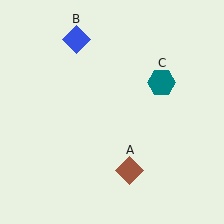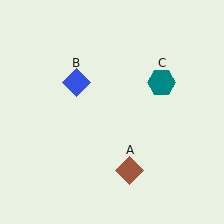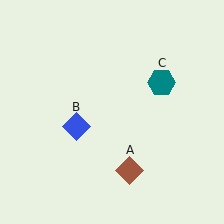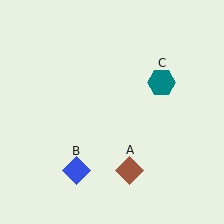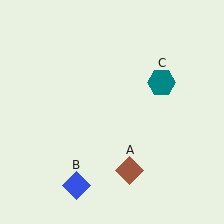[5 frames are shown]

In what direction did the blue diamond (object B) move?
The blue diamond (object B) moved down.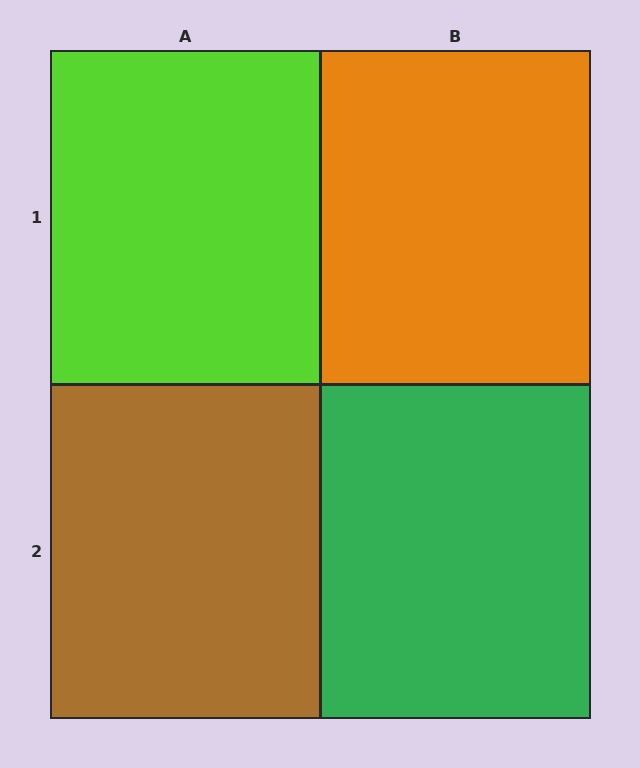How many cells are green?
1 cell is green.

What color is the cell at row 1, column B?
Orange.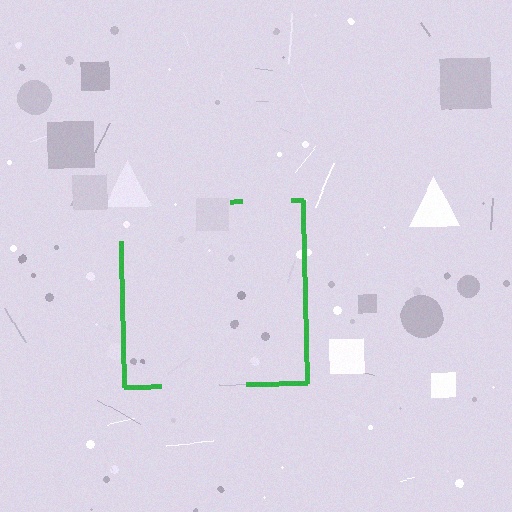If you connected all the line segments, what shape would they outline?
They would outline a square.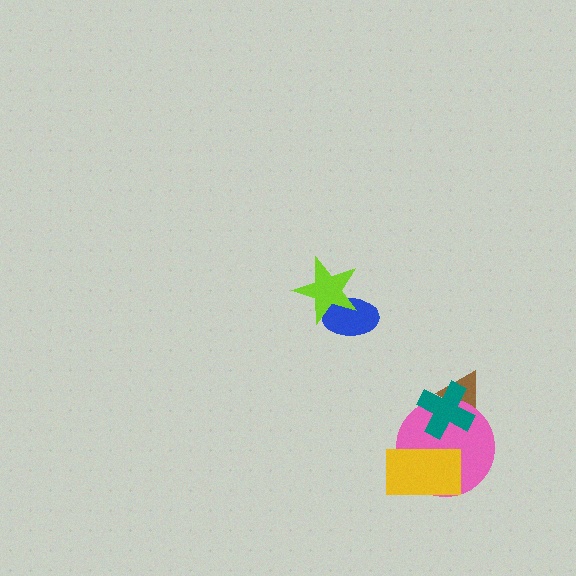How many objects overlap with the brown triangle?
2 objects overlap with the brown triangle.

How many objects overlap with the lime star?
1 object overlaps with the lime star.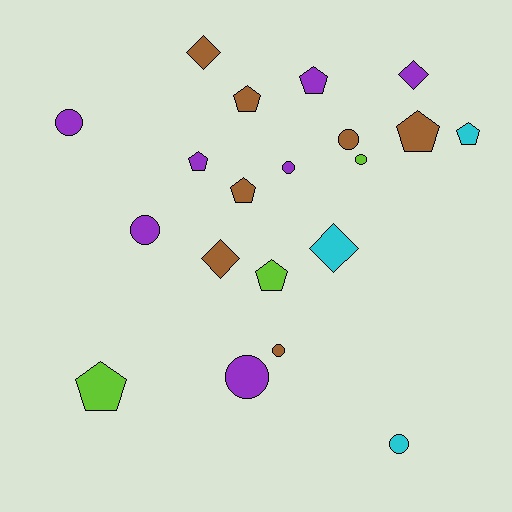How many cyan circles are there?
There is 1 cyan circle.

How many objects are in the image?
There are 20 objects.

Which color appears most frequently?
Brown, with 7 objects.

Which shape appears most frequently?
Circle, with 8 objects.